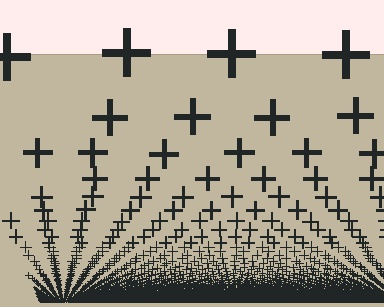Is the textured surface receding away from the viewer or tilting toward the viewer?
The surface appears to tilt toward the viewer. Texture elements get larger and sparser toward the top.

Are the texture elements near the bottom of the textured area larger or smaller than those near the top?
Smaller. The gradient is inverted — elements near the bottom are smaller and denser.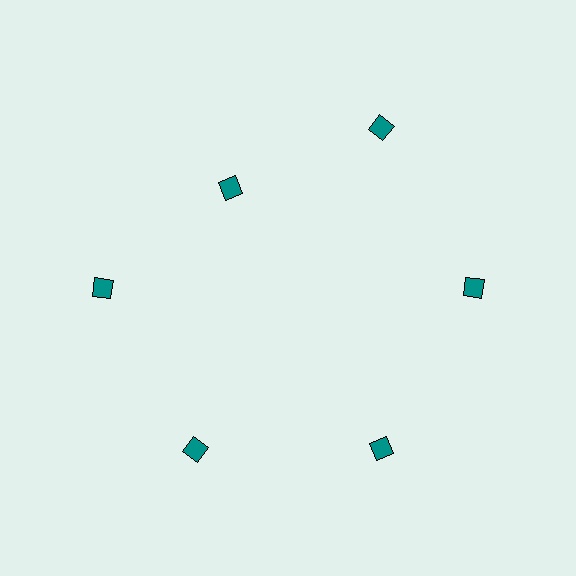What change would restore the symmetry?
The symmetry would be restored by moving it outward, back onto the ring so that all 6 diamonds sit at equal angles and equal distance from the center.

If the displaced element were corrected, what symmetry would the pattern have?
It would have 6-fold rotational symmetry — the pattern would map onto itself every 60 degrees.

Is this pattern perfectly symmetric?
No. The 6 teal diamonds are arranged in a ring, but one element near the 11 o'clock position is pulled inward toward the center, breaking the 6-fold rotational symmetry.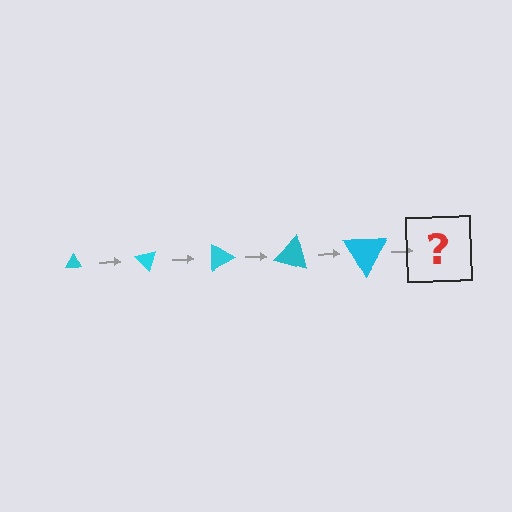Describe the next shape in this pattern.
It should be a triangle, larger than the previous one and rotated 225 degrees from the start.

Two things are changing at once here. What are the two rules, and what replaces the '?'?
The two rules are that the triangle grows larger each step and it rotates 45 degrees each step. The '?' should be a triangle, larger than the previous one and rotated 225 degrees from the start.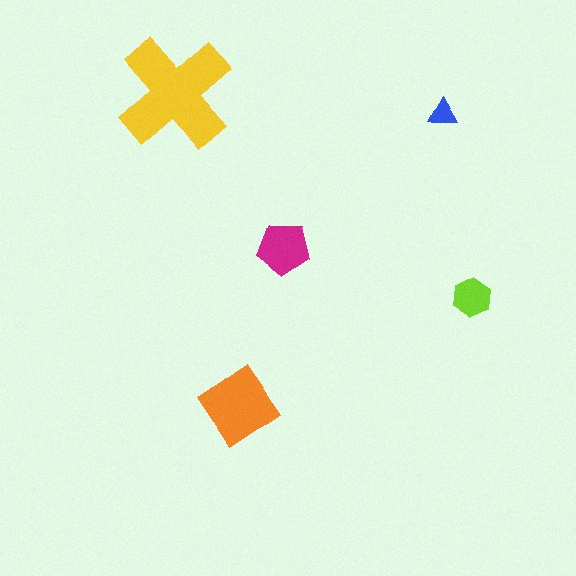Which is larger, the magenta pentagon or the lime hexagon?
The magenta pentagon.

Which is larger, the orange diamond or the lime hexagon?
The orange diamond.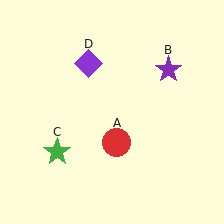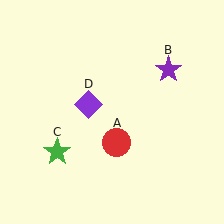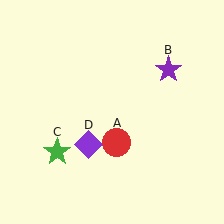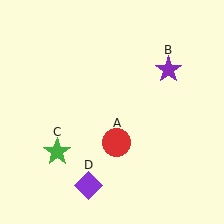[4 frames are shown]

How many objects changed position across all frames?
1 object changed position: purple diamond (object D).